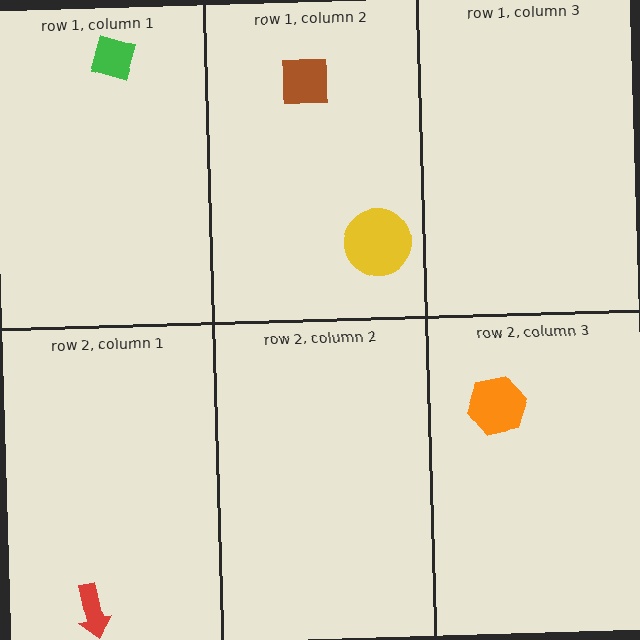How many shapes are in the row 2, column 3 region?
1.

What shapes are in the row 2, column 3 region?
The orange hexagon.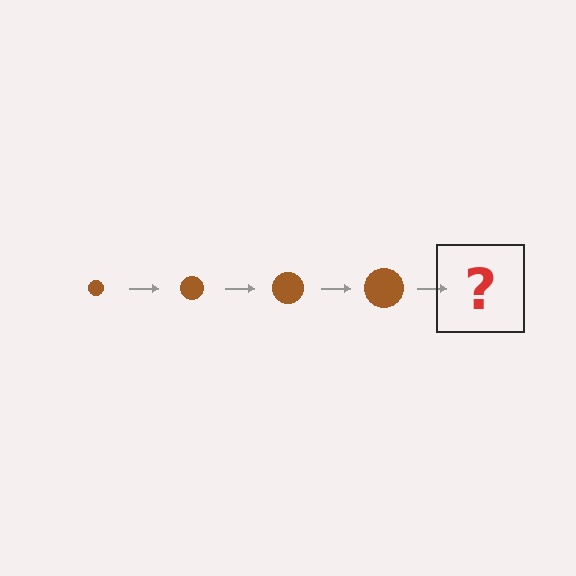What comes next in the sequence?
The next element should be a brown circle, larger than the previous one.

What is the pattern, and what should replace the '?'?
The pattern is that the circle gets progressively larger each step. The '?' should be a brown circle, larger than the previous one.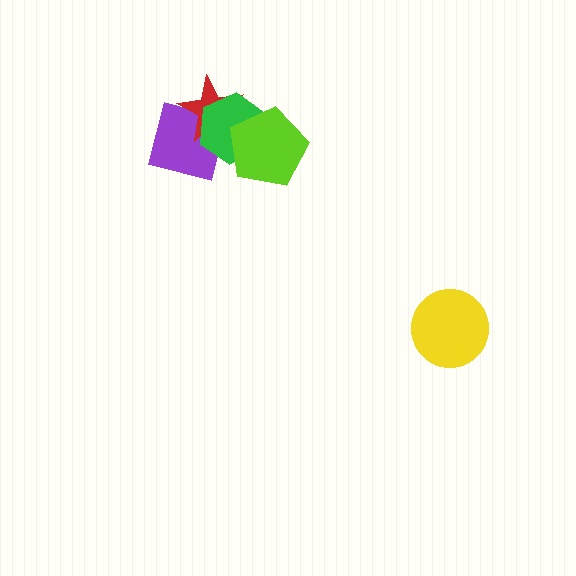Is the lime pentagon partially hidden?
No, no other shape covers it.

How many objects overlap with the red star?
3 objects overlap with the red star.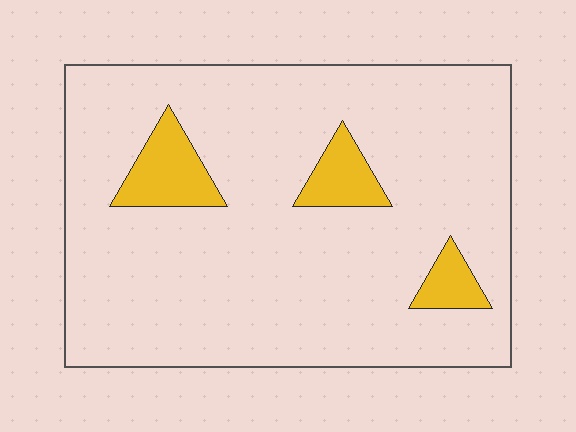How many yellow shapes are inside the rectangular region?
3.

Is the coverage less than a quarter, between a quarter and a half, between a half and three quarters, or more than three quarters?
Less than a quarter.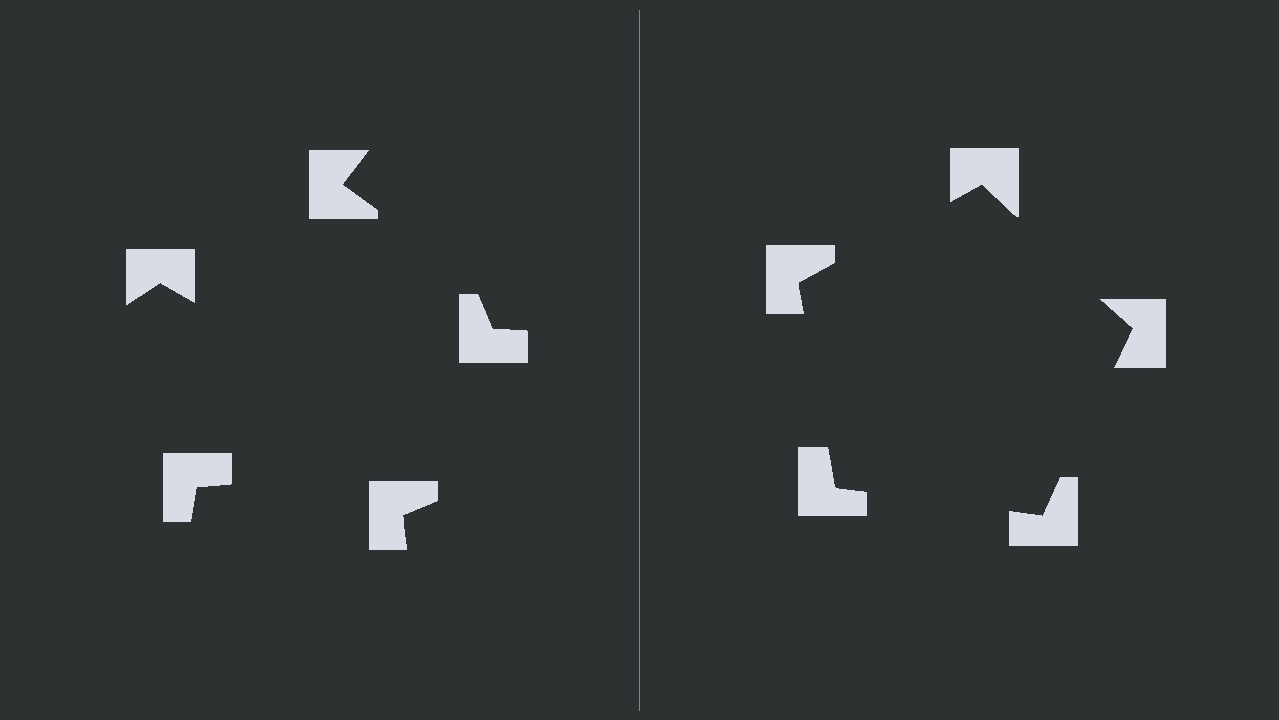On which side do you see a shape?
An illusory pentagon appears on the right side. On the left side the wedge cuts are rotated, so no coherent shape forms.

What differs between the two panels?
The notched squares are positioned identically on both sides; only the wedge orientations differ. On the right they align to a pentagon; on the left they are misaligned.